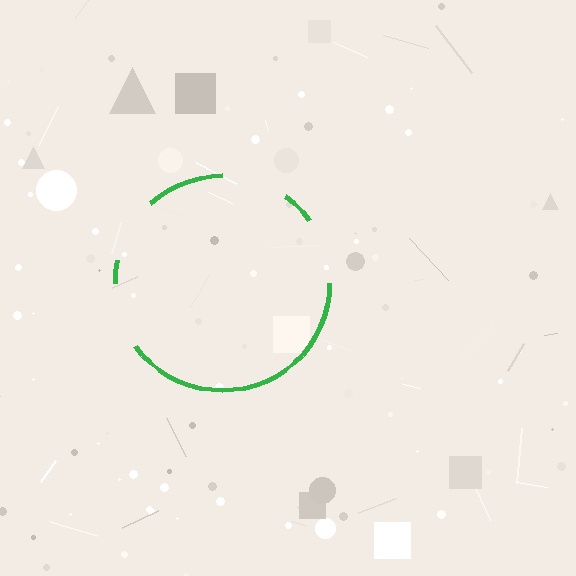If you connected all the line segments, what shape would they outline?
They would outline a circle.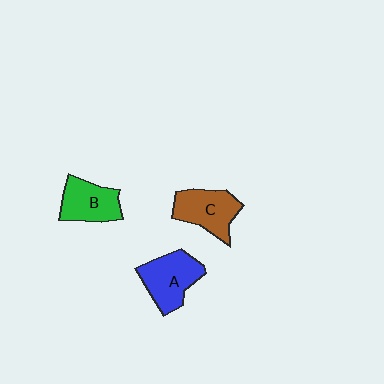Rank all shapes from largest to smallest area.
From largest to smallest: A (blue), C (brown), B (green).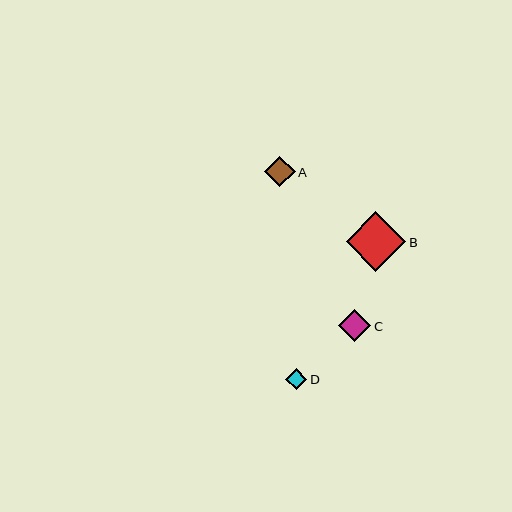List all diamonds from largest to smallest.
From largest to smallest: B, C, A, D.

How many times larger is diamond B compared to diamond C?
Diamond B is approximately 1.8 times the size of diamond C.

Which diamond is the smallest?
Diamond D is the smallest with a size of approximately 21 pixels.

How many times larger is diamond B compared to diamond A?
Diamond B is approximately 2.0 times the size of diamond A.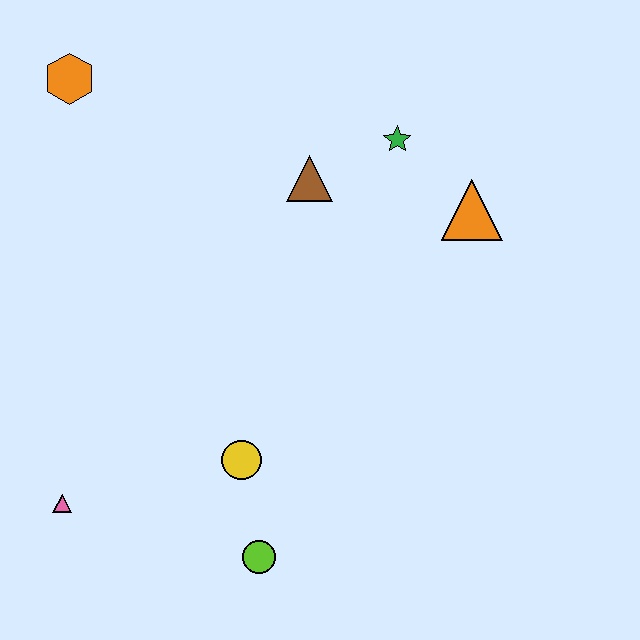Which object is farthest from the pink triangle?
The orange triangle is farthest from the pink triangle.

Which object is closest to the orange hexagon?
The brown triangle is closest to the orange hexagon.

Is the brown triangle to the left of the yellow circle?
No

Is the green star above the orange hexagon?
No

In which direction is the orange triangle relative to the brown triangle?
The orange triangle is to the right of the brown triangle.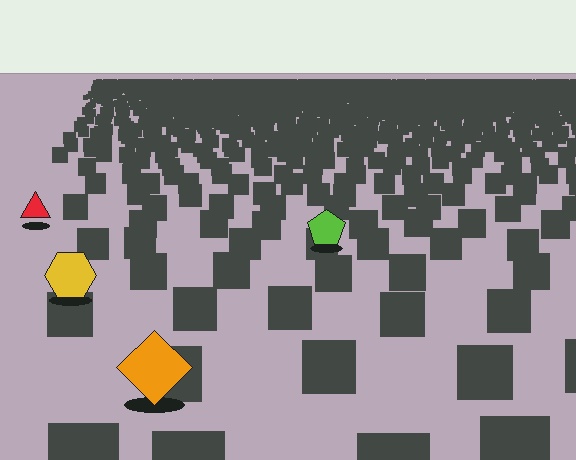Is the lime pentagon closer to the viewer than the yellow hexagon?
No. The yellow hexagon is closer — you can tell from the texture gradient: the ground texture is coarser near it.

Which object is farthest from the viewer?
The red triangle is farthest from the viewer. It appears smaller and the ground texture around it is denser.